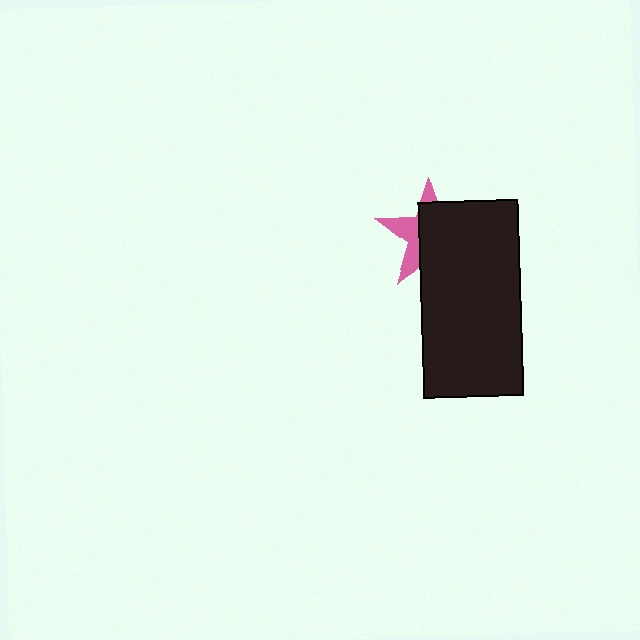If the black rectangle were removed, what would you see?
You would see the complete pink star.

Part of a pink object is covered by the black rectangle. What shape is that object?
It is a star.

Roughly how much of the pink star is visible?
A small part of it is visible (roughly 36%).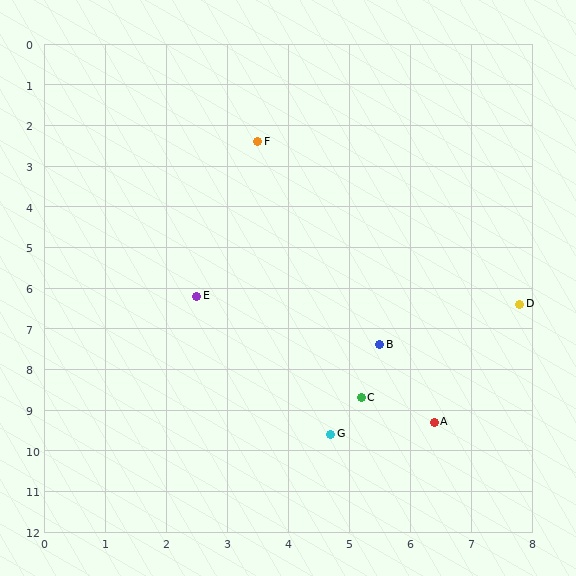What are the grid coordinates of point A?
Point A is at approximately (6.4, 9.3).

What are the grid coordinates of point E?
Point E is at approximately (2.5, 6.2).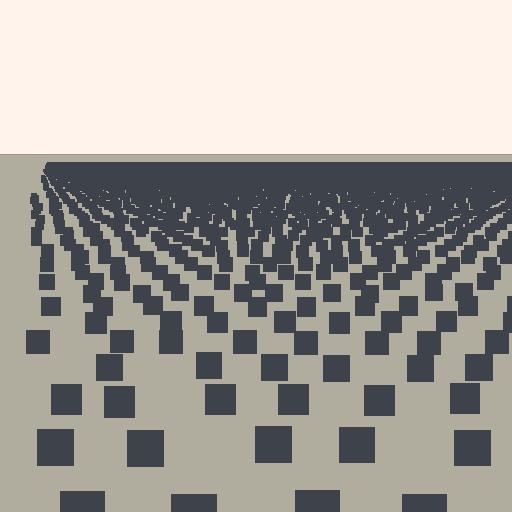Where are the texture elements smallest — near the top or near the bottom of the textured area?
Near the top.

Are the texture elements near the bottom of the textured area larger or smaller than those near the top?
Larger. Near the bottom, elements are closer to the viewer and appear at a bigger on-screen size.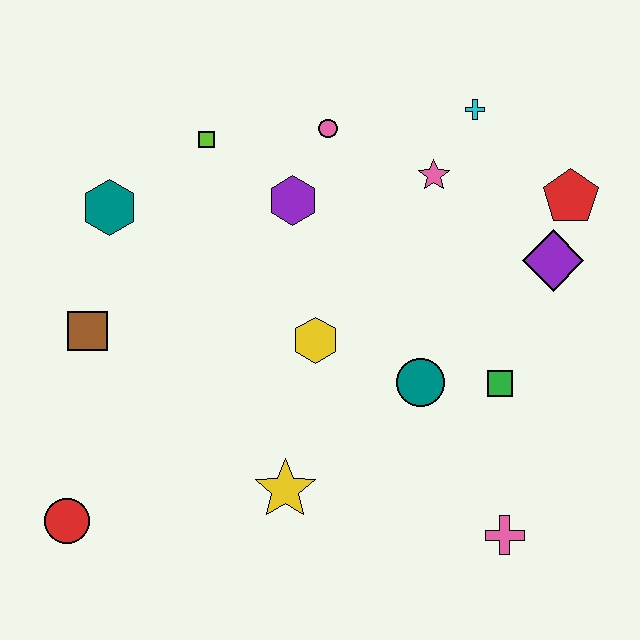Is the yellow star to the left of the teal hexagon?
No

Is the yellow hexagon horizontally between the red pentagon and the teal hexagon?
Yes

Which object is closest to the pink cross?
The green square is closest to the pink cross.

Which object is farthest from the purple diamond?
The red circle is farthest from the purple diamond.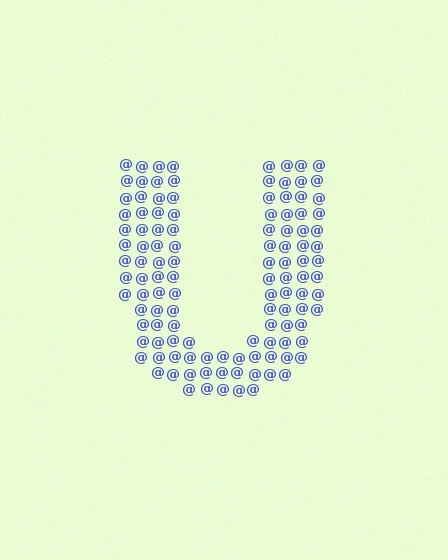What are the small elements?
The small elements are at signs.